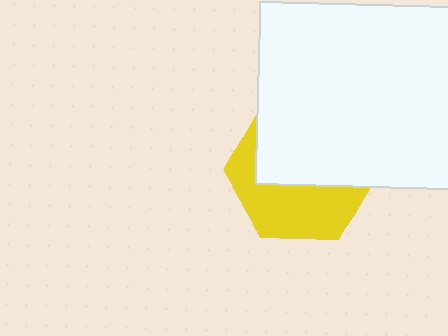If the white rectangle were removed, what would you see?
You would see the complete yellow hexagon.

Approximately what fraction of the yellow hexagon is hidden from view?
Roughly 55% of the yellow hexagon is hidden behind the white rectangle.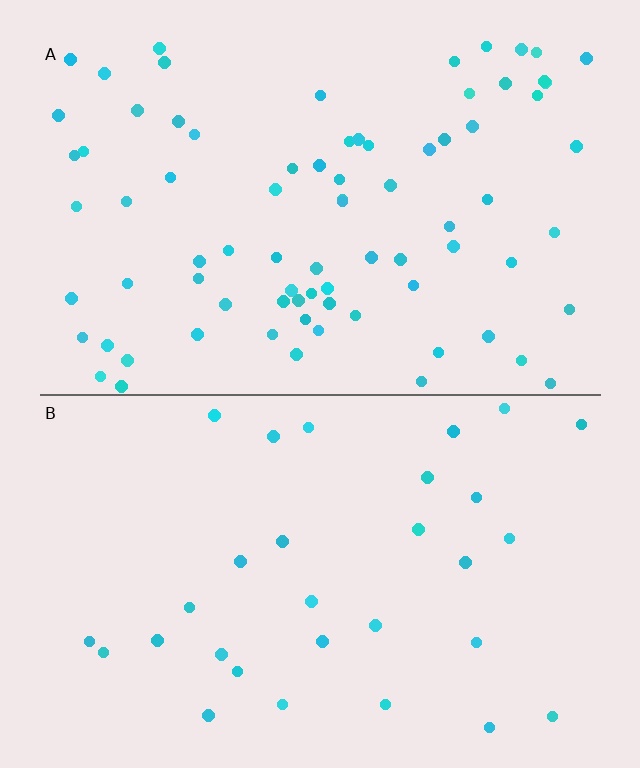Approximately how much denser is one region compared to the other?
Approximately 2.6× — region A over region B.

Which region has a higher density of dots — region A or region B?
A (the top).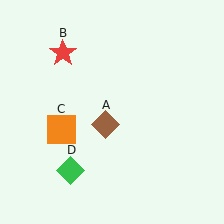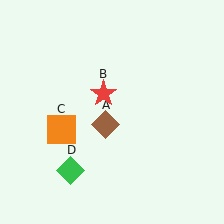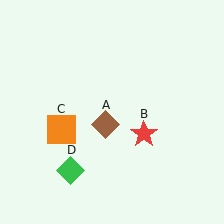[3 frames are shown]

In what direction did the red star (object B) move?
The red star (object B) moved down and to the right.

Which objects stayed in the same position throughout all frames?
Brown diamond (object A) and orange square (object C) and green diamond (object D) remained stationary.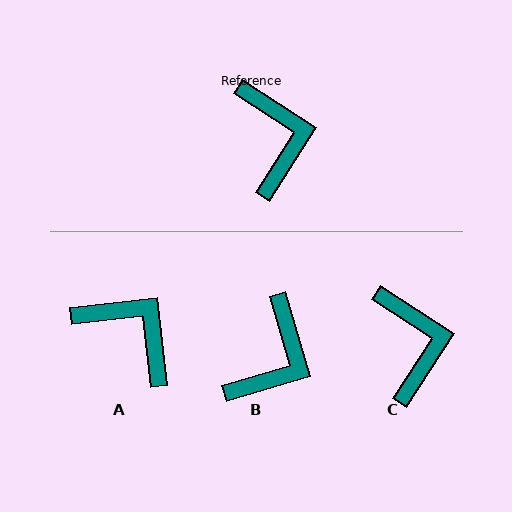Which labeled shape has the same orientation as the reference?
C.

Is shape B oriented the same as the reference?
No, it is off by about 41 degrees.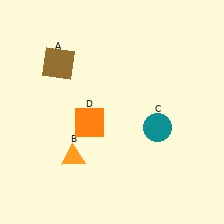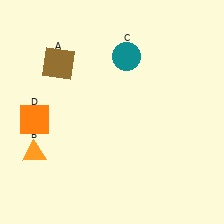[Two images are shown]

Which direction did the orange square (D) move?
The orange square (D) moved left.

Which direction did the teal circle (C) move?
The teal circle (C) moved up.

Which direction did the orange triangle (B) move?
The orange triangle (B) moved left.